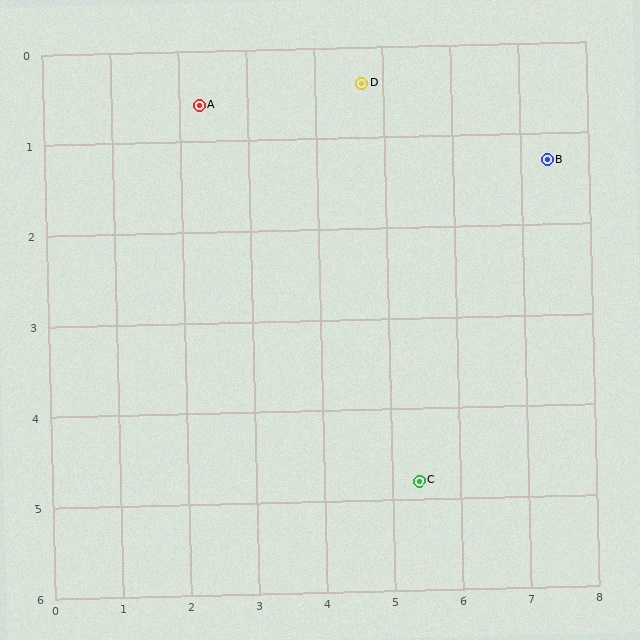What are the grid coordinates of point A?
Point A is at approximately (2.3, 0.6).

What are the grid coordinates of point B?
Point B is at approximately (7.4, 1.3).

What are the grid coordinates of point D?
Point D is at approximately (4.7, 0.4).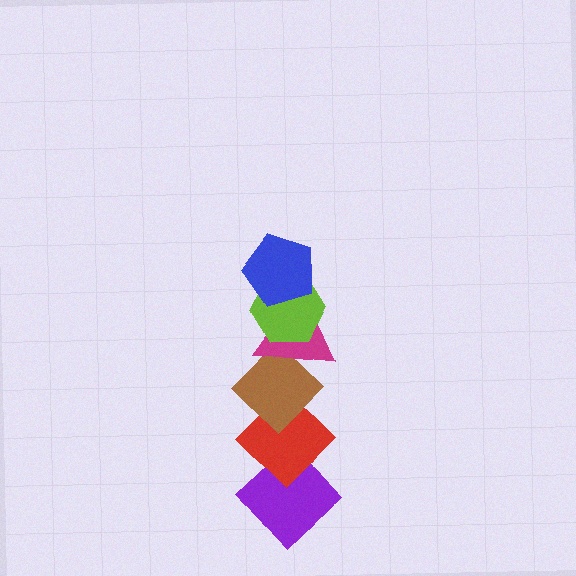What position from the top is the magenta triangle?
The magenta triangle is 3rd from the top.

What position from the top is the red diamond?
The red diamond is 5th from the top.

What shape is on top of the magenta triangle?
The lime hexagon is on top of the magenta triangle.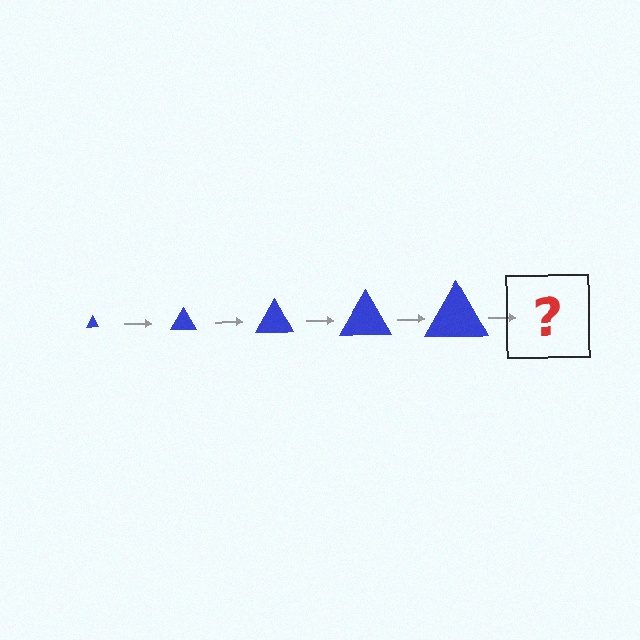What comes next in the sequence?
The next element should be a blue triangle, larger than the previous one.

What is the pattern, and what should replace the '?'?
The pattern is that the triangle gets progressively larger each step. The '?' should be a blue triangle, larger than the previous one.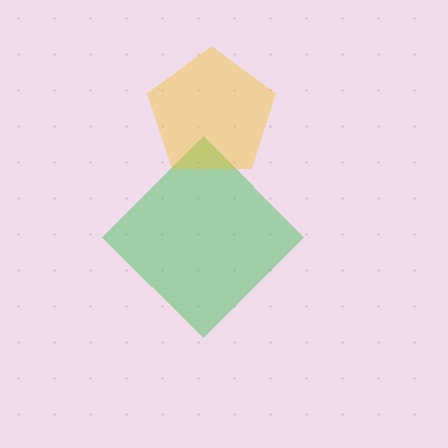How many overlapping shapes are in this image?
There are 2 overlapping shapes in the image.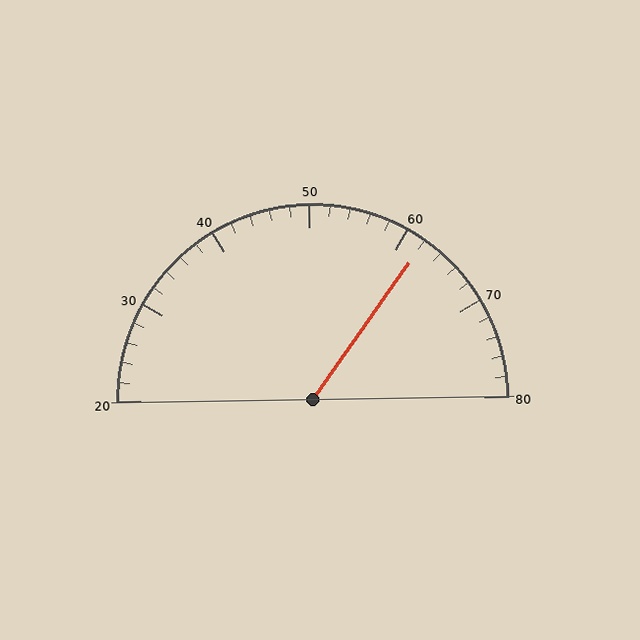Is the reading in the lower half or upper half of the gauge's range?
The reading is in the upper half of the range (20 to 80).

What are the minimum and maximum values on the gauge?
The gauge ranges from 20 to 80.